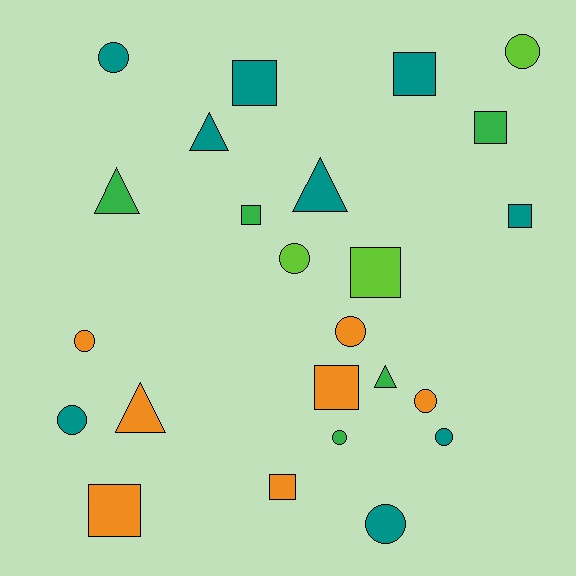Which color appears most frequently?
Teal, with 9 objects.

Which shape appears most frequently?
Circle, with 10 objects.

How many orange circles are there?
There are 3 orange circles.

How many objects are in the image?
There are 24 objects.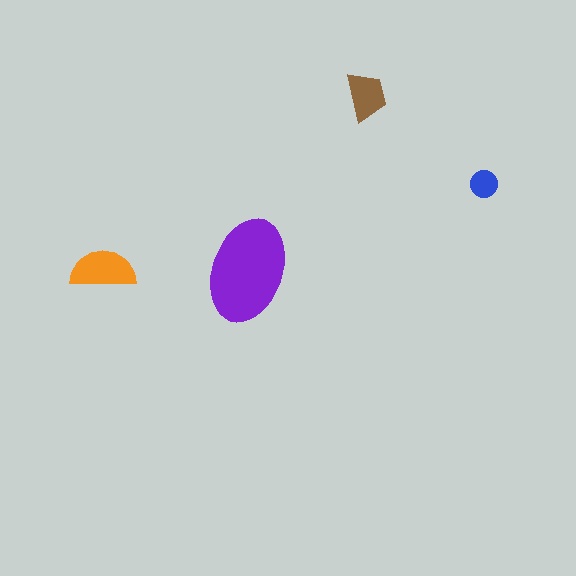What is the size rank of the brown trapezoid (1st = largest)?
3rd.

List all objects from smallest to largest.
The blue circle, the brown trapezoid, the orange semicircle, the purple ellipse.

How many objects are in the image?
There are 4 objects in the image.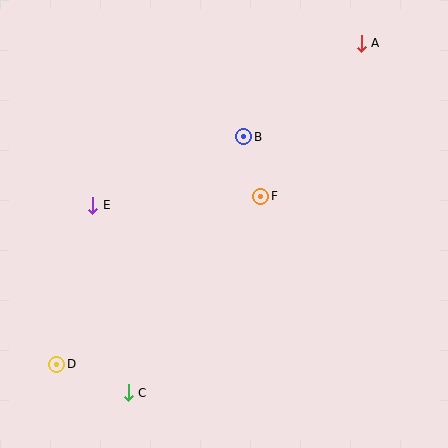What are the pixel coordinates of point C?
Point C is at (128, 393).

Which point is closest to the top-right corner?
Point A is closest to the top-right corner.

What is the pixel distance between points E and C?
The distance between E and C is 191 pixels.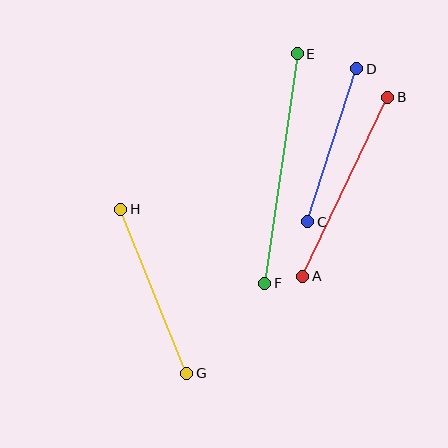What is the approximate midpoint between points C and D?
The midpoint is at approximately (332, 145) pixels.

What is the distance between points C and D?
The distance is approximately 161 pixels.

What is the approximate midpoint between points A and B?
The midpoint is at approximately (345, 187) pixels.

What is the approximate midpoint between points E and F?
The midpoint is at approximately (281, 168) pixels.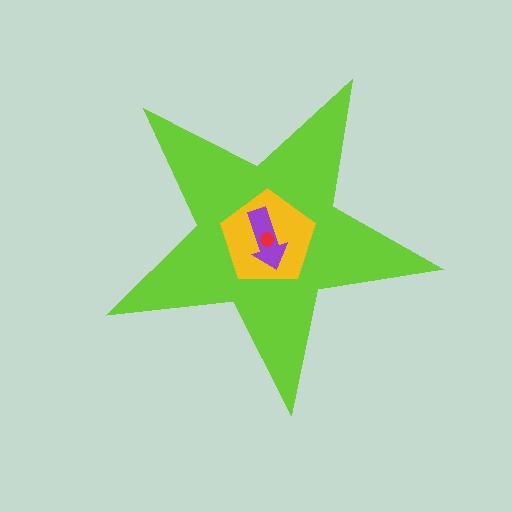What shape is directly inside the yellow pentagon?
The purple arrow.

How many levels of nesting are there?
4.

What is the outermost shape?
The lime star.